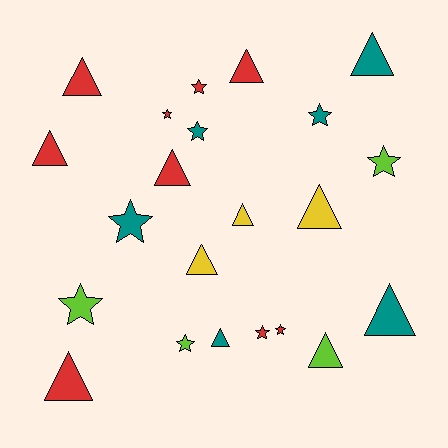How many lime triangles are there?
There is 1 lime triangle.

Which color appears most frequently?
Red, with 9 objects.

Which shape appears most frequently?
Triangle, with 12 objects.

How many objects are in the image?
There are 22 objects.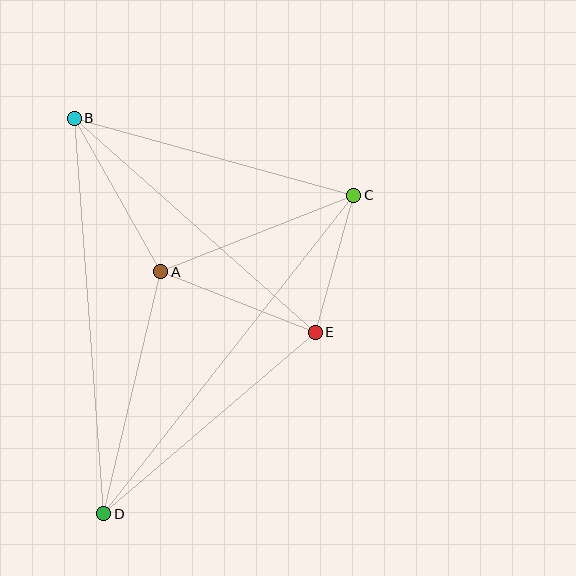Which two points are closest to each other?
Points C and E are closest to each other.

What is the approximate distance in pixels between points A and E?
The distance between A and E is approximately 166 pixels.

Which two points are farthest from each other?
Points C and D are farthest from each other.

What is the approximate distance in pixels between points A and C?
The distance between A and C is approximately 208 pixels.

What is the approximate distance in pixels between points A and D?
The distance between A and D is approximately 249 pixels.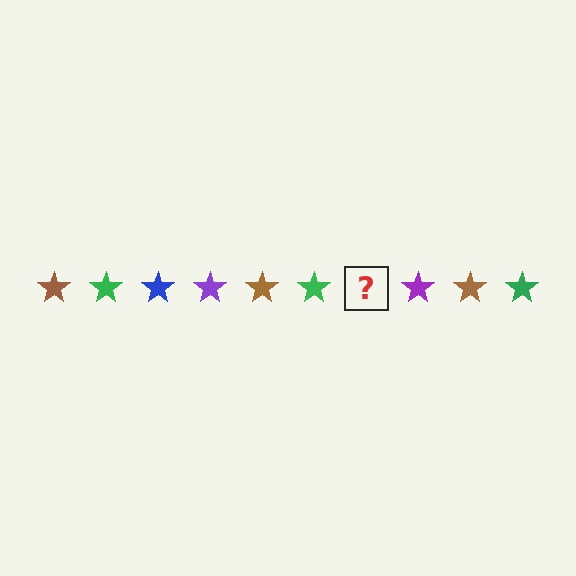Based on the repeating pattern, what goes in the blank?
The blank should be a blue star.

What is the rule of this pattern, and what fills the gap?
The rule is that the pattern cycles through brown, green, blue, purple stars. The gap should be filled with a blue star.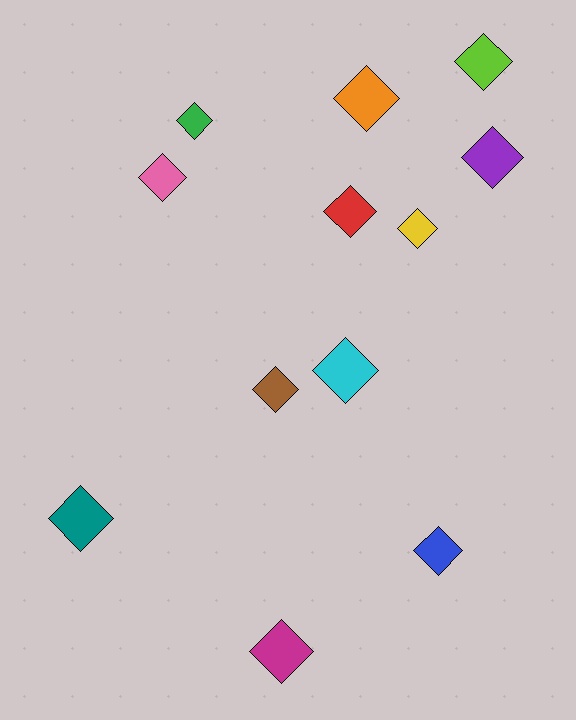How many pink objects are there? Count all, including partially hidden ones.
There is 1 pink object.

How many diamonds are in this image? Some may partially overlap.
There are 12 diamonds.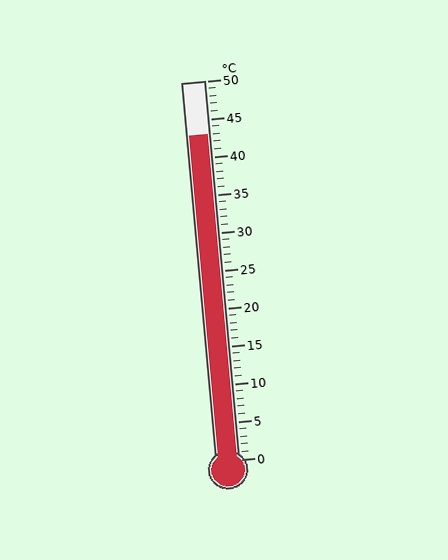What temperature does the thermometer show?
The thermometer shows approximately 43°C.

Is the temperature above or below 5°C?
The temperature is above 5°C.